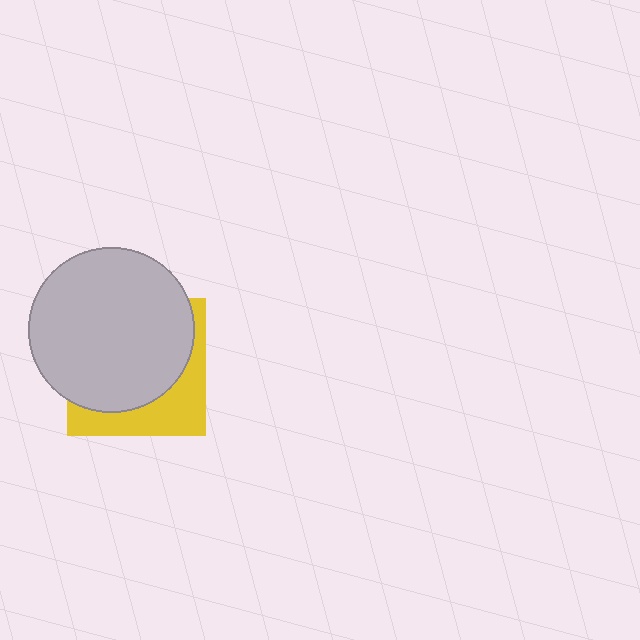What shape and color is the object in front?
The object in front is a light gray circle.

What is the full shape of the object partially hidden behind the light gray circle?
The partially hidden object is a yellow square.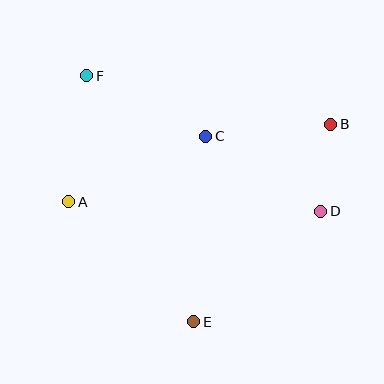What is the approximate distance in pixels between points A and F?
The distance between A and F is approximately 127 pixels.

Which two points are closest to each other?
Points B and D are closest to each other.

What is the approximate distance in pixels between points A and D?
The distance between A and D is approximately 252 pixels.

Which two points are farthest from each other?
Points A and B are farthest from each other.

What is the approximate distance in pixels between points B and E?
The distance between B and E is approximately 240 pixels.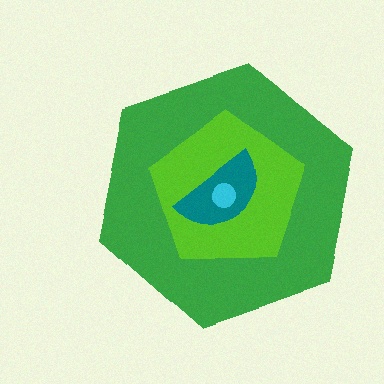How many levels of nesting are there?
4.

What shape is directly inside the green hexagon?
The lime pentagon.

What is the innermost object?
The cyan circle.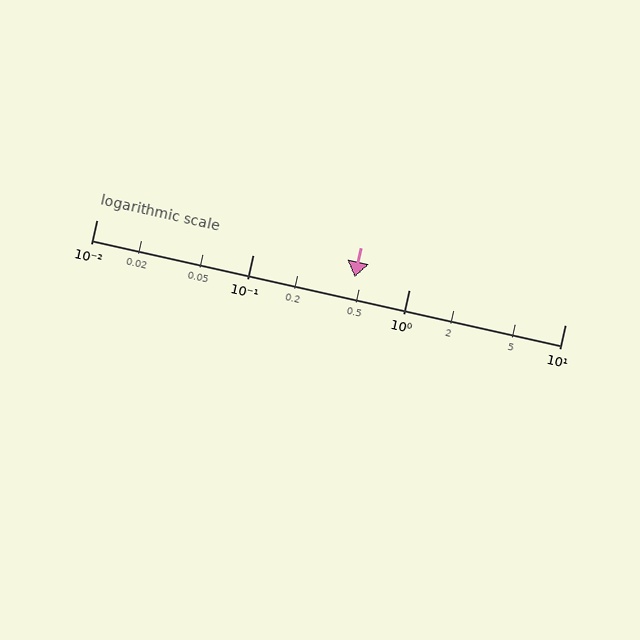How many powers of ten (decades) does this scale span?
The scale spans 3 decades, from 0.01 to 10.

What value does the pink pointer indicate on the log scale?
The pointer indicates approximately 0.45.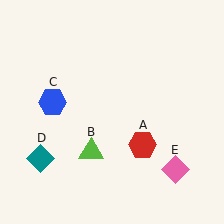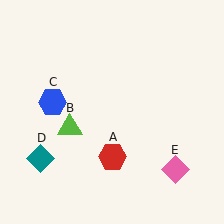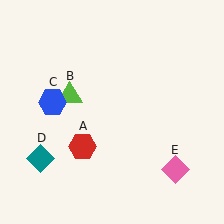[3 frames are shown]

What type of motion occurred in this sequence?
The red hexagon (object A), lime triangle (object B) rotated clockwise around the center of the scene.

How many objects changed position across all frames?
2 objects changed position: red hexagon (object A), lime triangle (object B).